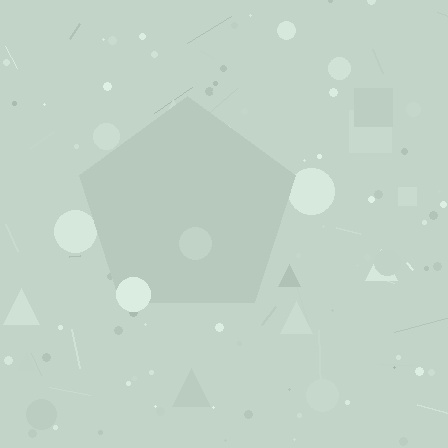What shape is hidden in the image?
A pentagon is hidden in the image.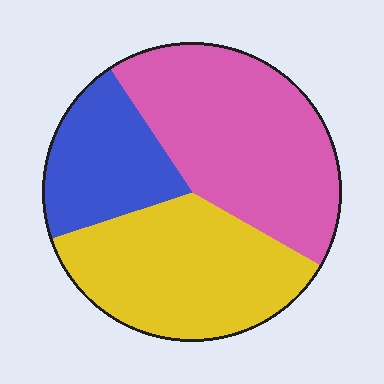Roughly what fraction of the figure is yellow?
Yellow takes up about three eighths (3/8) of the figure.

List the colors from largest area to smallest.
From largest to smallest: pink, yellow, blue.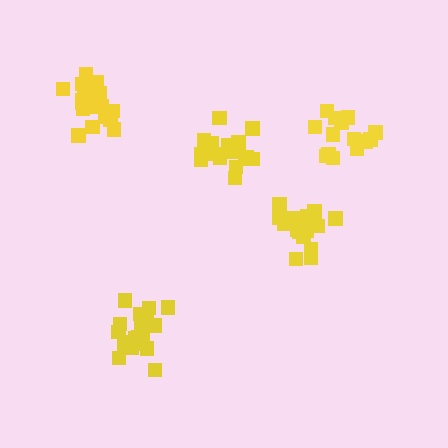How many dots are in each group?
Group 1: 18 dots, Group 2: 20 dots, Group 3: 17 dots, Group 4: 15 dots, Group 5: 20 dots (90 total).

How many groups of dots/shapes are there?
There are 5 groups.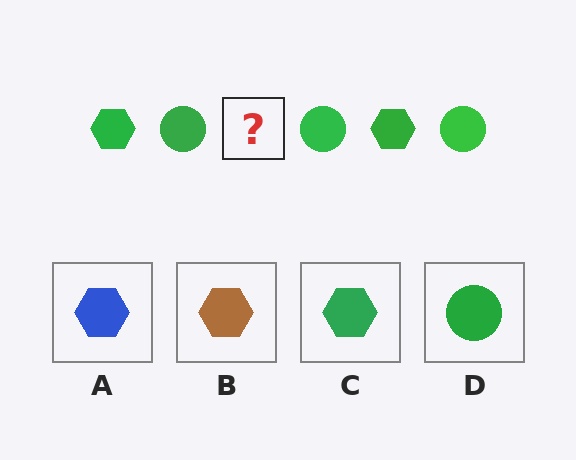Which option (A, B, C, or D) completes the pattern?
C.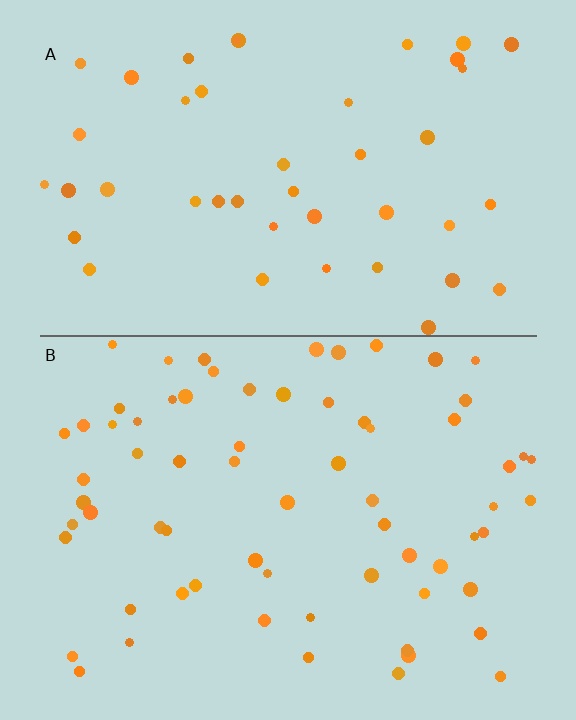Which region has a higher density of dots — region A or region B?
B (the bottom).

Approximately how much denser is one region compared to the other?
Approximately 1.5× — region B over region A.